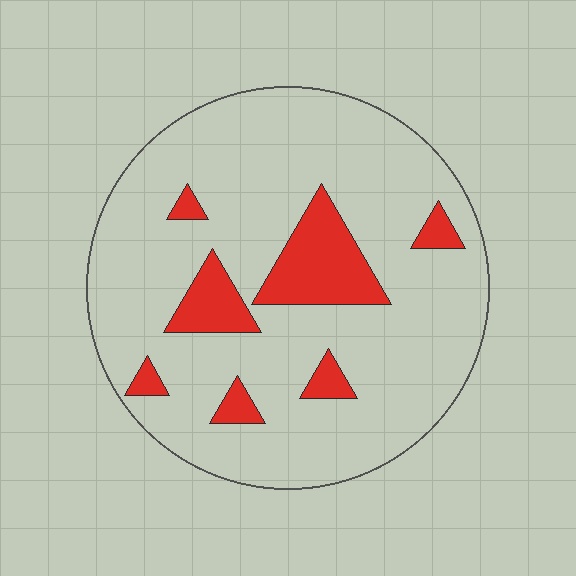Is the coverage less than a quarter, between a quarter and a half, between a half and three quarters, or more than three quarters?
Less than a quarter.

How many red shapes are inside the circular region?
7.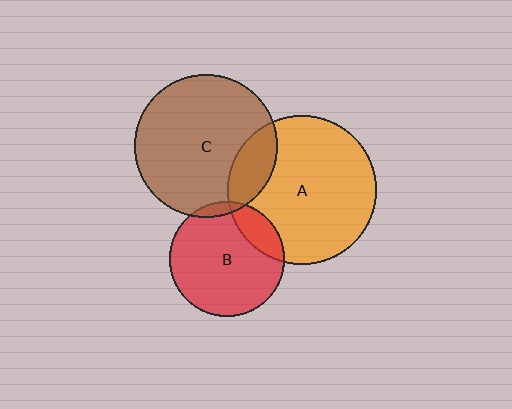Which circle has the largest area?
Circle A (orange).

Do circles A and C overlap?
Yes.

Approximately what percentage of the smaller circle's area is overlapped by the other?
Approximately 20%.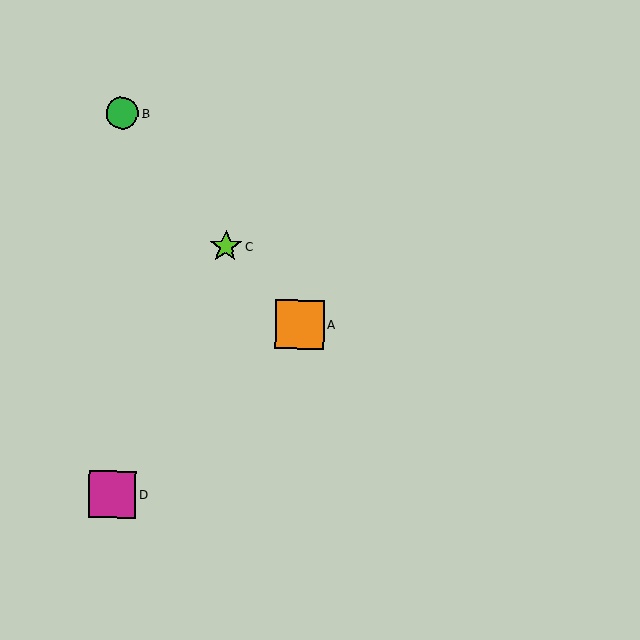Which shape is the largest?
The orange square (labeled A) is the largest.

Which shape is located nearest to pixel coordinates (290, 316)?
The orange square (labeled A) at (300, 325) is nearest to that location.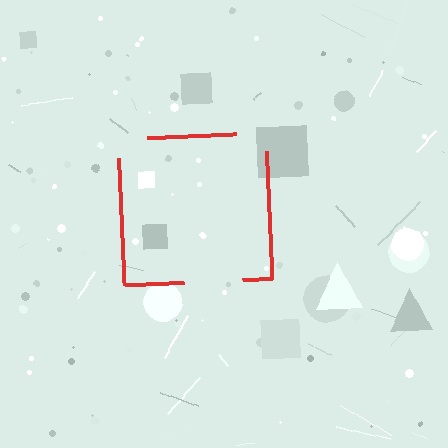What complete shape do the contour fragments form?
The contour fragments form a square.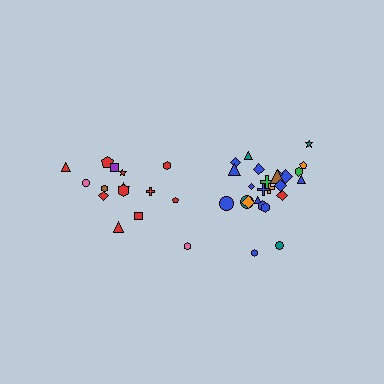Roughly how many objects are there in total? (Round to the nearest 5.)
Roughly 40 objects in total.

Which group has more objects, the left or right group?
The right group.